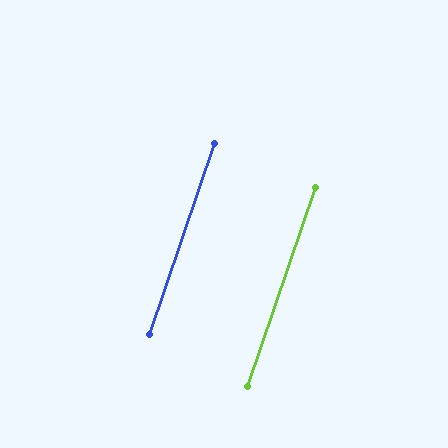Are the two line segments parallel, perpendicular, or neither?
Parallel — their directions differ by only 0.0°.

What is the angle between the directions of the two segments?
Approximately 0 degrees.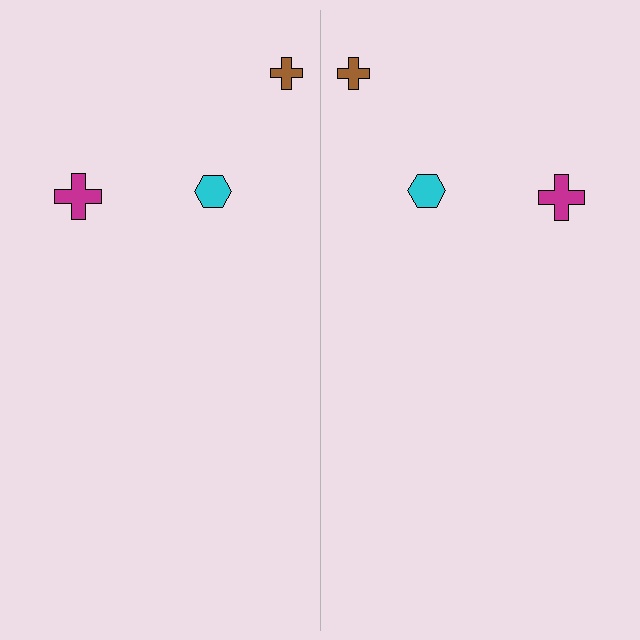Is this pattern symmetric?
Yes, this pattern has bilateral (reflection) symmetry.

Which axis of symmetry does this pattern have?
The pattern has a vertical axis of symmetry running through the center of the image.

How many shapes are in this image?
There are 6 shapes in this image.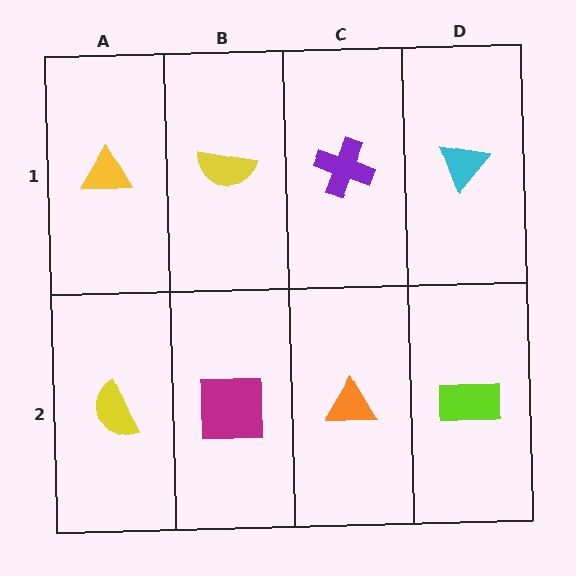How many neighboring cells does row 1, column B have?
3.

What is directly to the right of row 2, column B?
An orange triangle.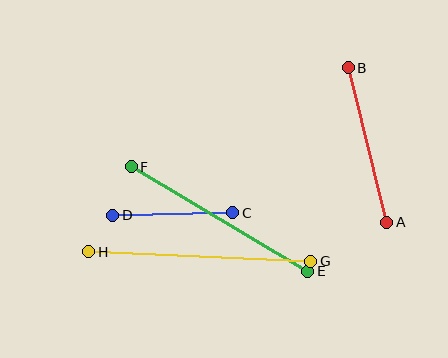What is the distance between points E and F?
The distance is approximately 205 pixels.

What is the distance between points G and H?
The distance is approximately 222 pixels.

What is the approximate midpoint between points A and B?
The midpoint is at approximately (367, 145) pixels.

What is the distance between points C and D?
The distance is approximately 120 pixels.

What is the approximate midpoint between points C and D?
The midpoint is at approximately (173, 214) pixels.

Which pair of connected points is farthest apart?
Points G and H are farthest apart.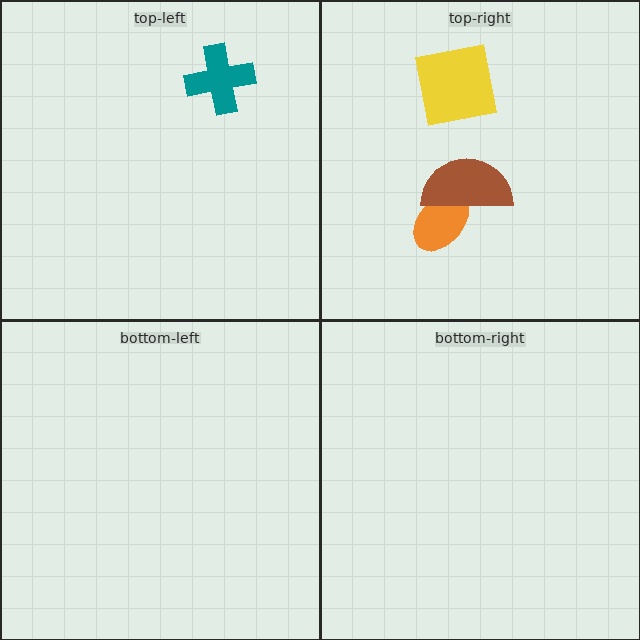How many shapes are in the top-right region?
3.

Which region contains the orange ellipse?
The top-right region.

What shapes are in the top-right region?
The yellow square, the orange ellipse, the brown semicircle.